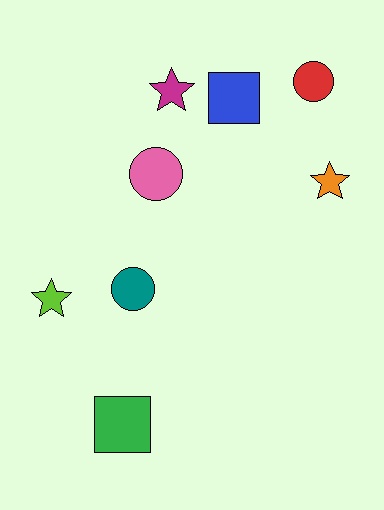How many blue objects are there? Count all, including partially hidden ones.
There is 1 blue object.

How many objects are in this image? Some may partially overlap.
There are 8 objects.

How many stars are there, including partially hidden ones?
There are 3 stars.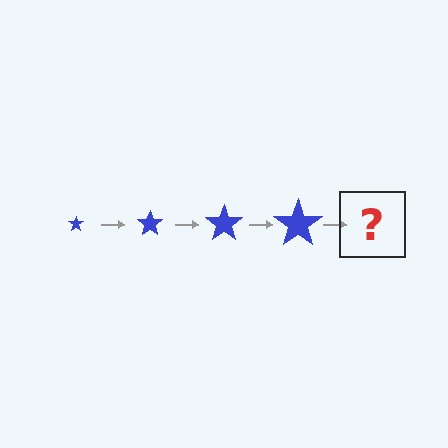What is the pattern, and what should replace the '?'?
The pattern is that the star gets progressively larger each step. The '?' should be a blue star, larger than the previous one.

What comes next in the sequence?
The next element should be a blue star, larger than the previous one.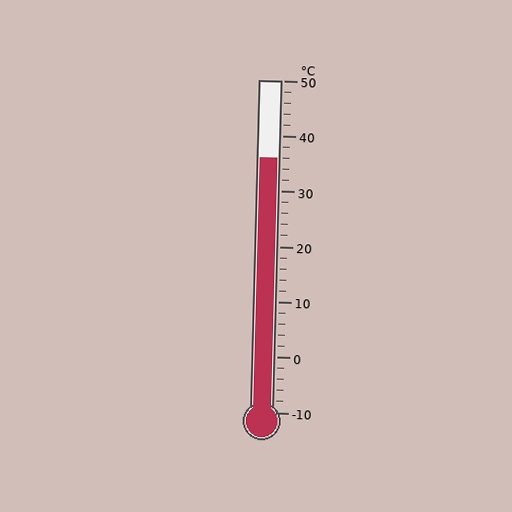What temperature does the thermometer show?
The thermometer shows approximately 36°C.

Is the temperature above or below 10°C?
The temperature is above 10°C.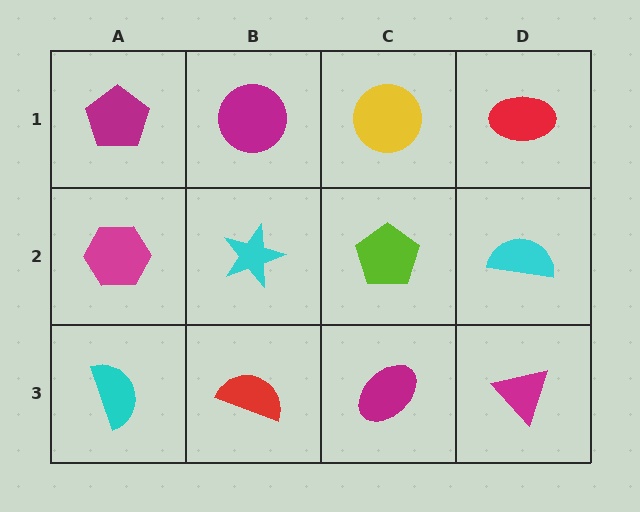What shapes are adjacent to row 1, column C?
A lime pentagon (row 2, column C), a magenta circle (row 1, column B), a red ellipse (row 1, column D).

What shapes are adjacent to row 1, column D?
A cyan semicircle (row 2, column D), a yellow circle (row 1, column C).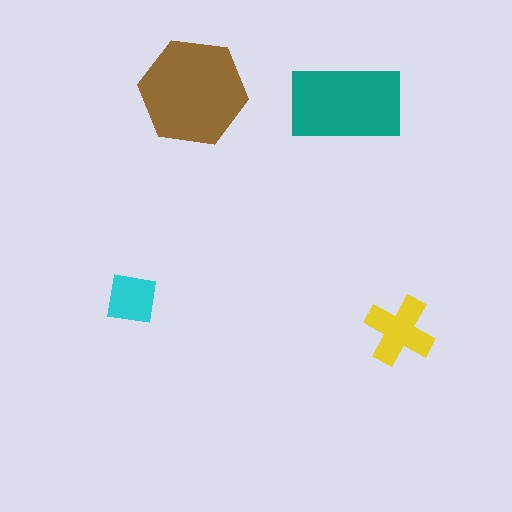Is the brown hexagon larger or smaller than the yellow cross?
Larger.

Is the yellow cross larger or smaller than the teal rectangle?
Smaller.